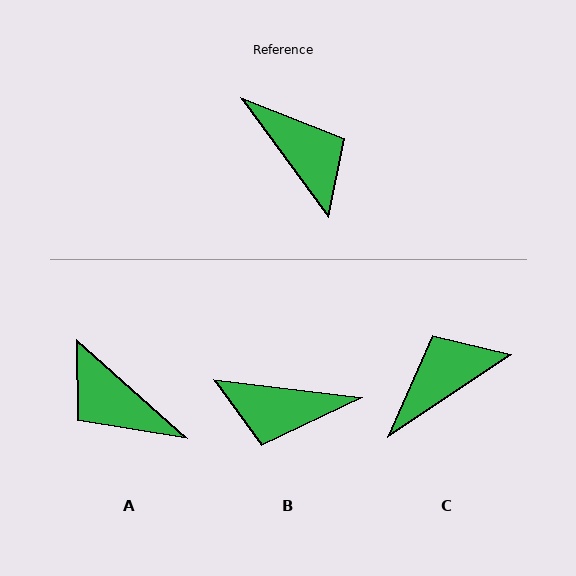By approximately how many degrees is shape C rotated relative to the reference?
Approximately 88 degrees counter-clockwise.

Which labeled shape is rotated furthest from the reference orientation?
A, about 168 degrees away.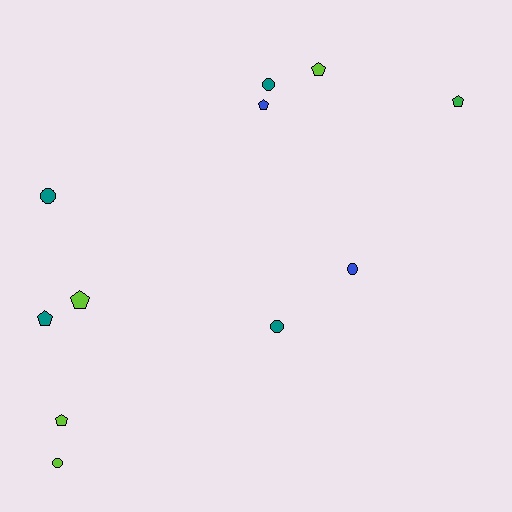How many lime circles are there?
There is 1 lime circle.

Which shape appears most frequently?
Pentagon, with 6 objects.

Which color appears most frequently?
Lime, with 4 objects.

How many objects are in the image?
There are 11 objects.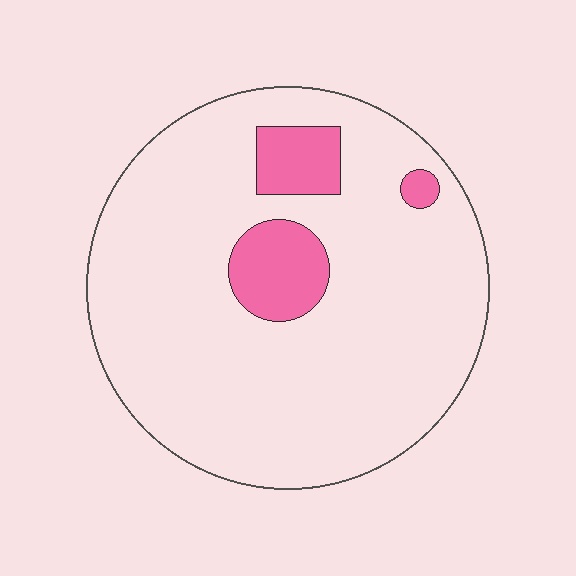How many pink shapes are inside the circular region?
3.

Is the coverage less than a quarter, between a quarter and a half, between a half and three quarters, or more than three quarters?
Less than a quarter.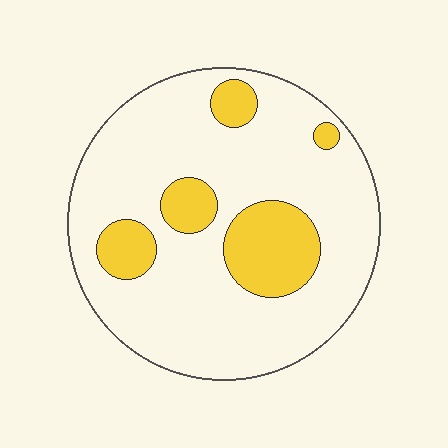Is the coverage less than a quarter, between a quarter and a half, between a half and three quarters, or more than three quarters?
Less than a quarter.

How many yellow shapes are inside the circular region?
5.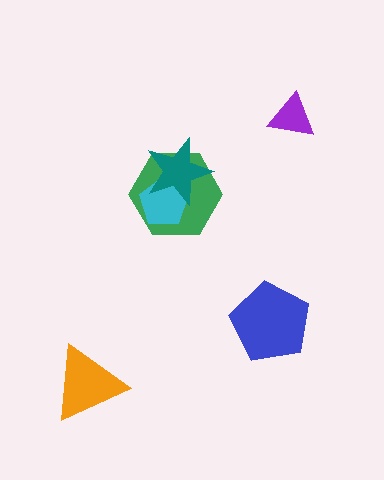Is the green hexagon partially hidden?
Yes, it is partially covered by another shape.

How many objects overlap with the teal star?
2 objects overlap with the teal star.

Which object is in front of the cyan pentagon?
The teal star is in front of the cyan pentagon.